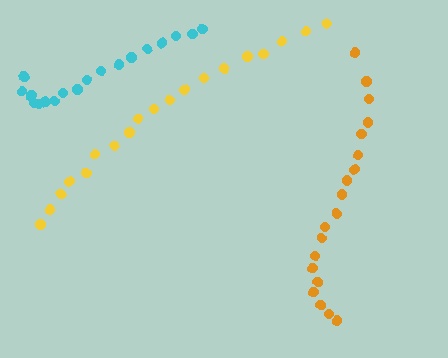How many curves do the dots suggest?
There are 3 distinct paths.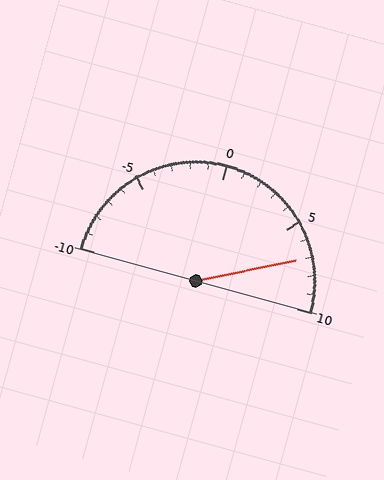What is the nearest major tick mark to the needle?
The nearest major tick mark is 5.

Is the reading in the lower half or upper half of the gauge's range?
The reading is in the upper half of the range (-10 to 10).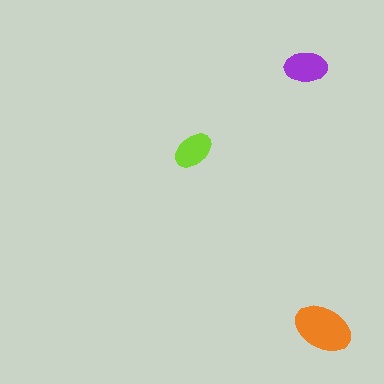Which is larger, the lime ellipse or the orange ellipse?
The orange one.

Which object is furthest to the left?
The lime ellipse is leftmost.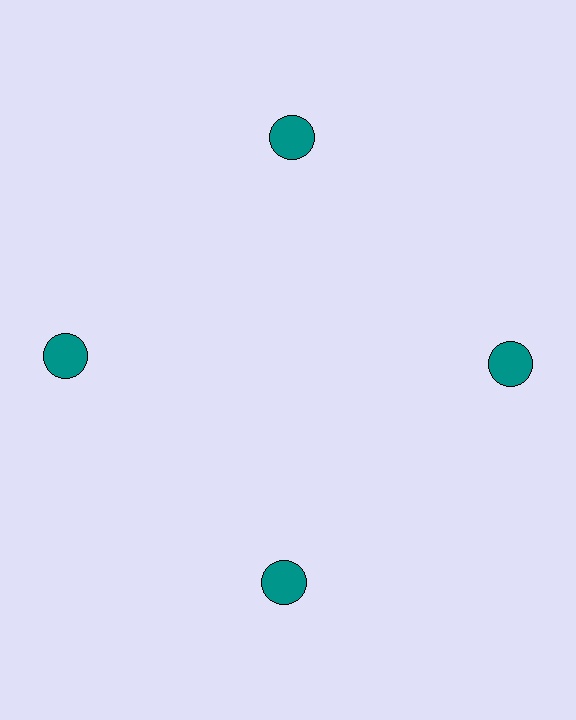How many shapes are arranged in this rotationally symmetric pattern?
There are 4 shapes, arranged in 4 groups of 1.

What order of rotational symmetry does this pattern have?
This pattern has 4-fold rotational symmetry.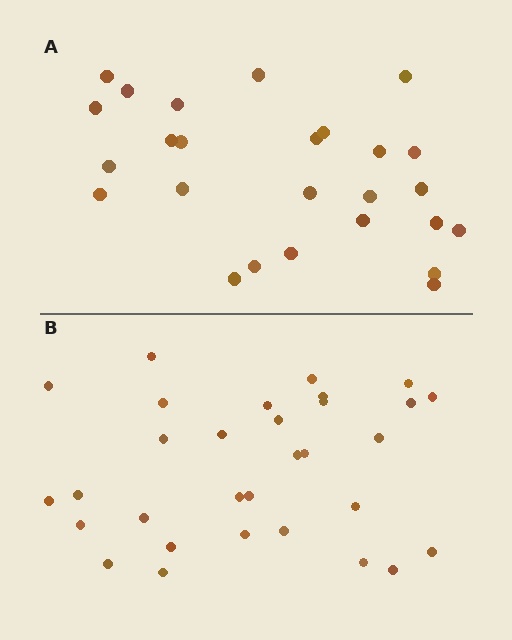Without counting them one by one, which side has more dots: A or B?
Region B (the bottom region) has more dots.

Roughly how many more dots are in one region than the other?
Region B has about 5 more dots than region A.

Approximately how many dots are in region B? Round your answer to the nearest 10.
About 30 dots. (The exact count is 31, which rounds to 30.)